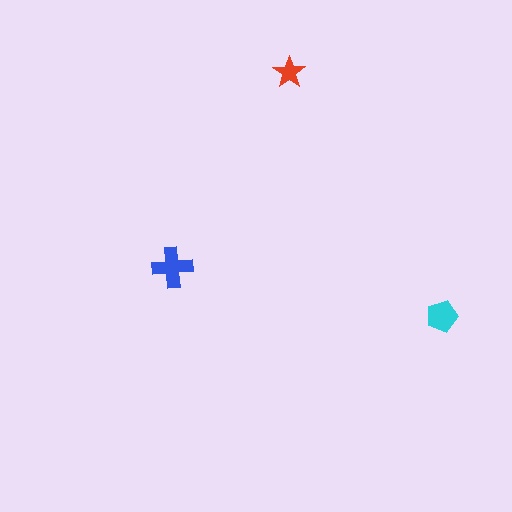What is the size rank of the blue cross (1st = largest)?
1st.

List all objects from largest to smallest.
The blue cross, the cyan pentagon, the red star.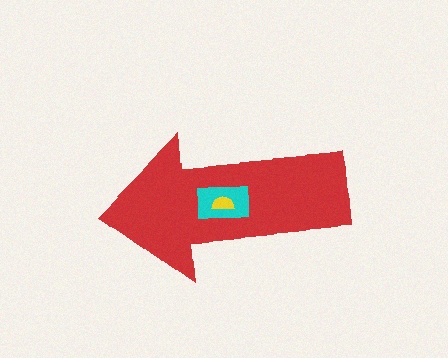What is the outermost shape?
The red arrow.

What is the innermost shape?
The yellow semicircle.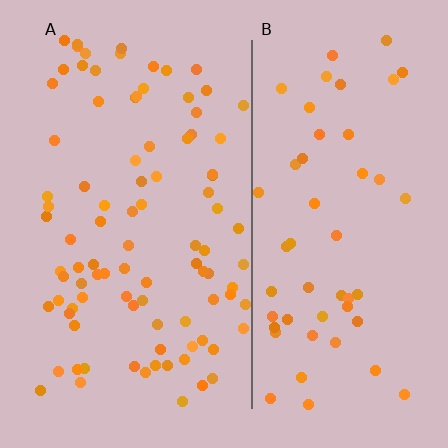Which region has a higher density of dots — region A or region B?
A (the left).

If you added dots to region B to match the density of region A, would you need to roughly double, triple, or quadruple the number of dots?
Approximately double.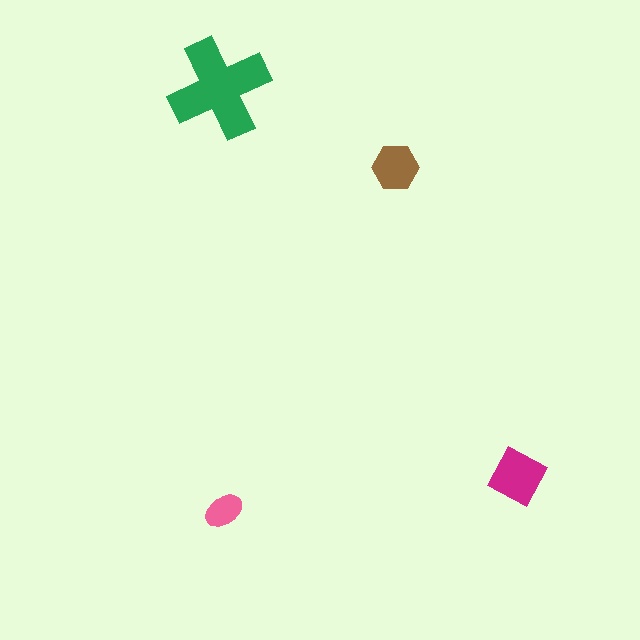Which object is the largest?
The green cross.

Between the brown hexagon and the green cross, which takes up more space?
The green cross.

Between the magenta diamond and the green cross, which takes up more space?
The green cross.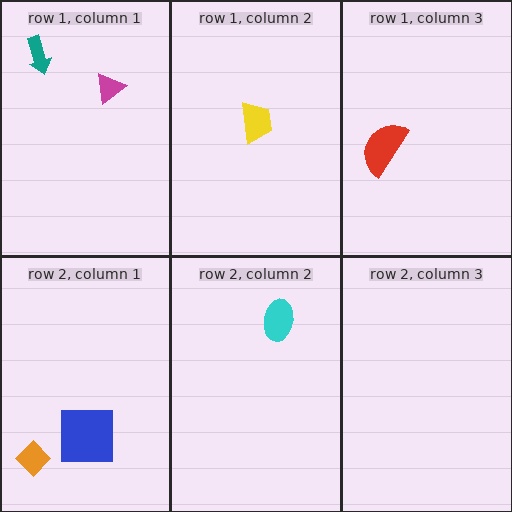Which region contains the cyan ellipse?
The row 2, column 2 region.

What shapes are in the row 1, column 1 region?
The magenta triangle, the teal arrow.